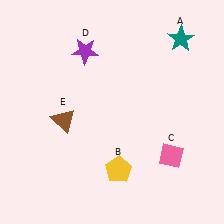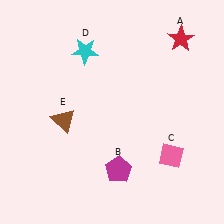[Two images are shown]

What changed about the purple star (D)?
In Image 1, D is purple. In Image 2, it changed to cyan.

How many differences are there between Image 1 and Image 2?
There are 3 differences between the two images.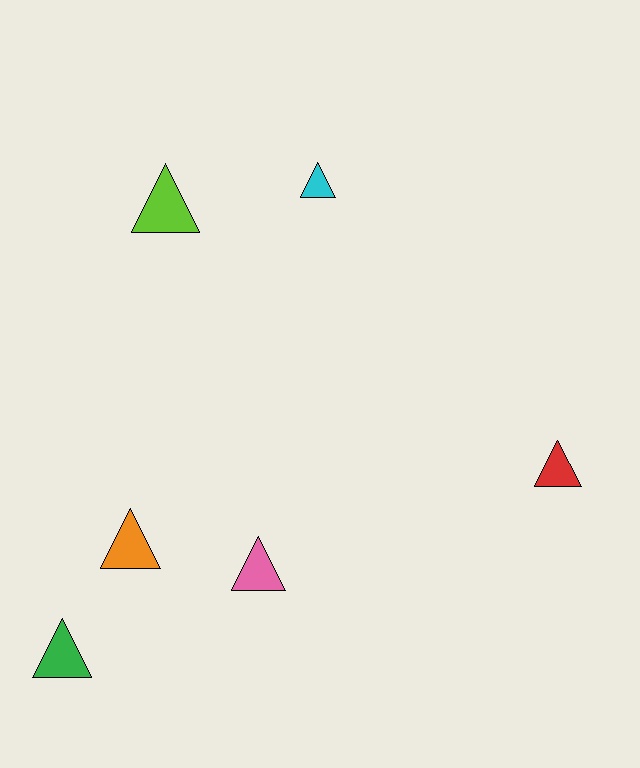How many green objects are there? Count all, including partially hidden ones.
There is 1 green object.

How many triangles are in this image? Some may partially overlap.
There are 6 triangles.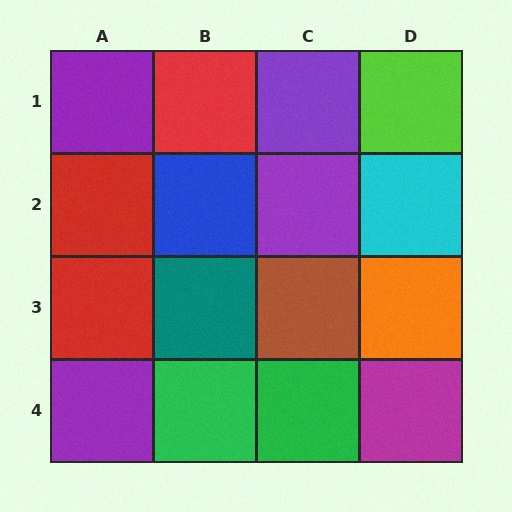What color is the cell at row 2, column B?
Blue.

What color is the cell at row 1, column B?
Red.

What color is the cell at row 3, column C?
Brown.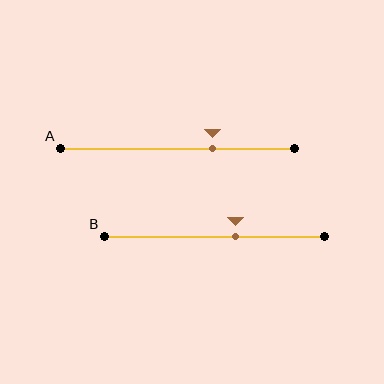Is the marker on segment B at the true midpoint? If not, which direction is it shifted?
No, the marker on segment B is shifted to the right by about 10% of the segment length.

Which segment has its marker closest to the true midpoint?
Segment B has its marker closest to the true midpoint.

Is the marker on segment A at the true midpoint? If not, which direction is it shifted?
No, the marker on segment A is shifted to the right by about 15% of the segment length.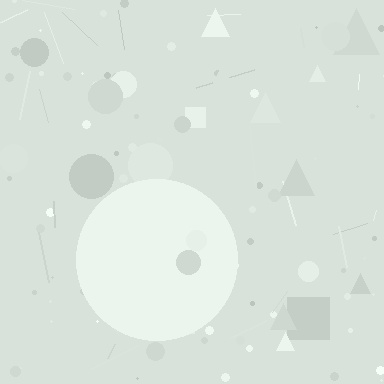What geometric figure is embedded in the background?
A circle is embedded in the background.